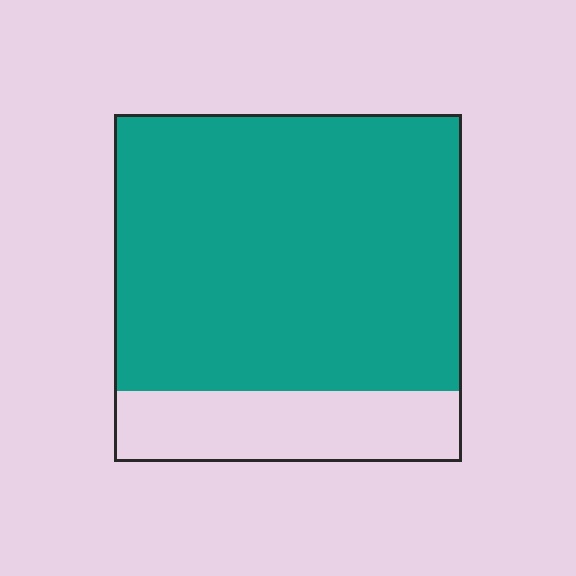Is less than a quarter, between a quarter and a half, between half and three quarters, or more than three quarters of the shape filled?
More than three quarters.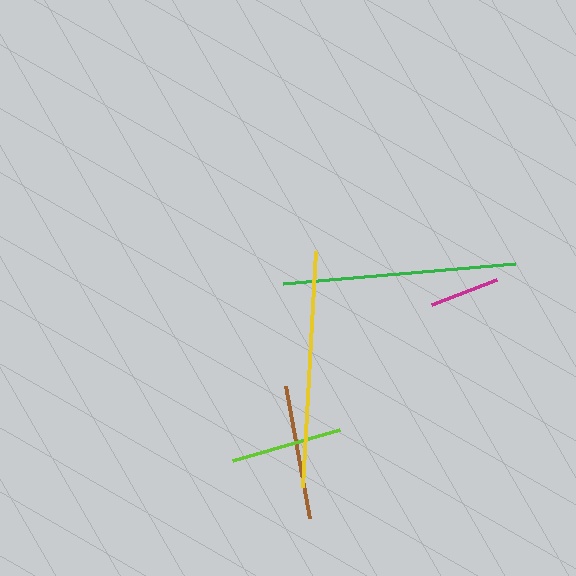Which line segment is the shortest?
The magenta line is the shortest at approximately 70 pixels.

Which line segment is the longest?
The yellow line is the longest at approximately 236 pixels.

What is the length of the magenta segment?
The magenta segment is approximately 70 pixels long.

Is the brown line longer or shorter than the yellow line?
The yellow line is longer than the brown line.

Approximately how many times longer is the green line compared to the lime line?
The green line is approximately 2.1 times the length of the lime line.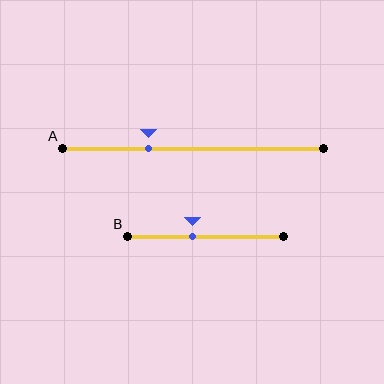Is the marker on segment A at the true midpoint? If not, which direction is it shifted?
No, the marker on segment A is shifted to the left by about 17% of the segment length.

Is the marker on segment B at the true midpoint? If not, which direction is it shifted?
No, the marker on segment B is shifted to the left by about 8% of the segment length.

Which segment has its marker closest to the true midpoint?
Segment B has its marker closest to the true midpoint.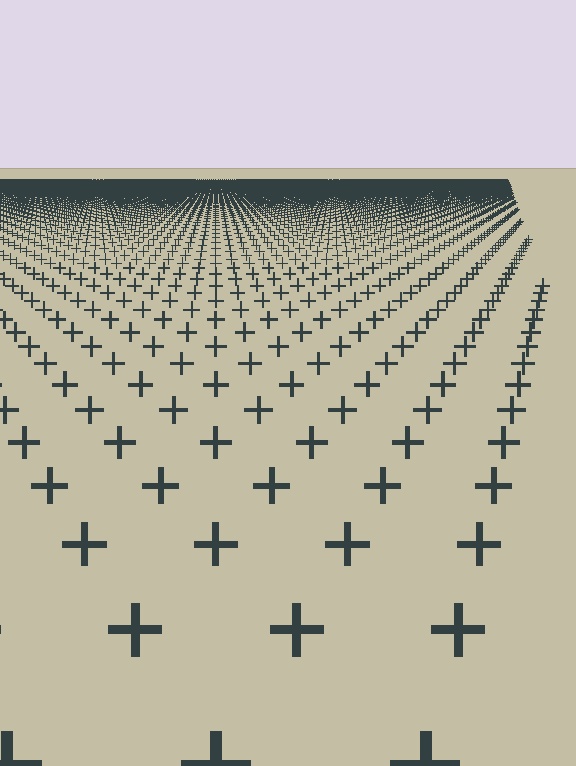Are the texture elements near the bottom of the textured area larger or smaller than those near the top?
Larger. Near the bottom, elements are closer to the viewer and appear at a bigger on-screen size.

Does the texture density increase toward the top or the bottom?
Density increases toward the top.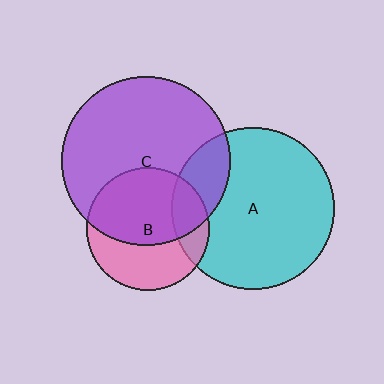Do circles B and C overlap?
Yes.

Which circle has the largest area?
Circle C (purple).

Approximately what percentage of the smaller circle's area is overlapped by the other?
Approximately 60%.